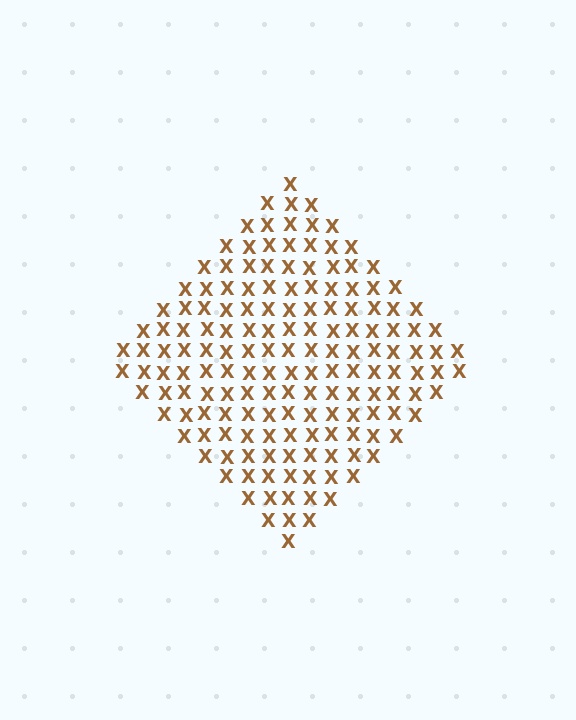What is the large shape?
The large shape is a diamond.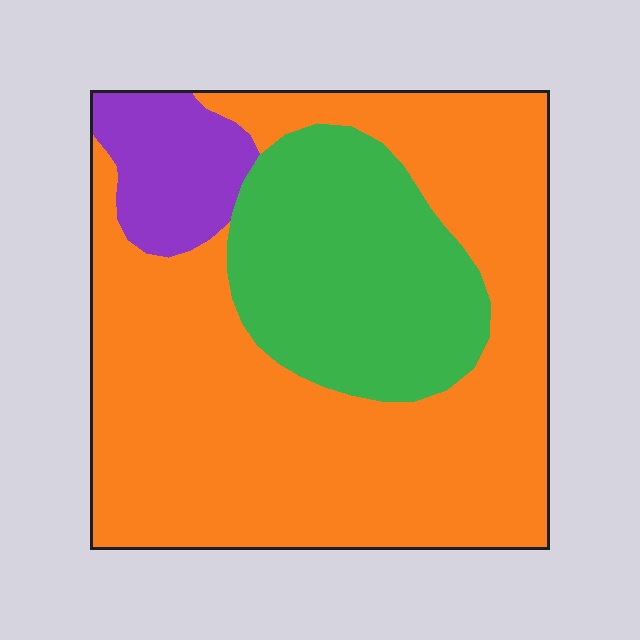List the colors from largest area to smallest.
From largest to smallest: orange, green, purple.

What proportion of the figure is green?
Green takes up between a quarter and a half of the figure.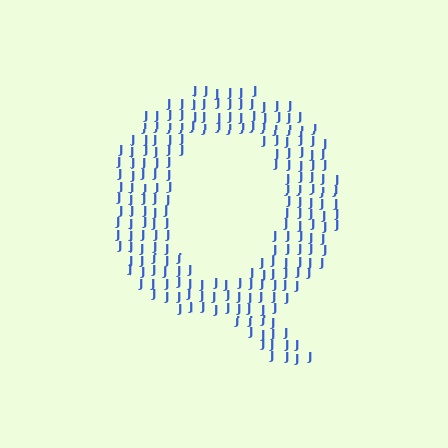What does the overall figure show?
The overall figure shows the letter Q.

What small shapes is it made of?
It is made of small letter J's.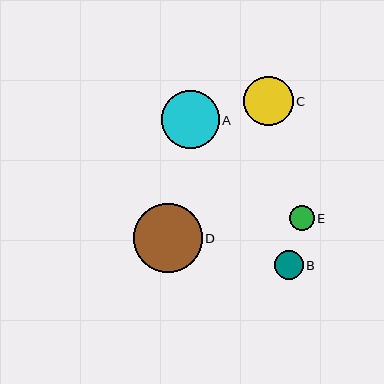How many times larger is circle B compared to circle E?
Circle B is approximately 1.2 times the size of circle E.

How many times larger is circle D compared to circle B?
Circle D is approximately 2.4 times the size of circle B.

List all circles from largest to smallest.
From largest to smallest: D, A, C, B, E.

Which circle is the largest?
Circle D is the largest with a size of approximately 69 pixels.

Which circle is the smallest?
Circle E is the smallest with a size of approximately 25 pixels.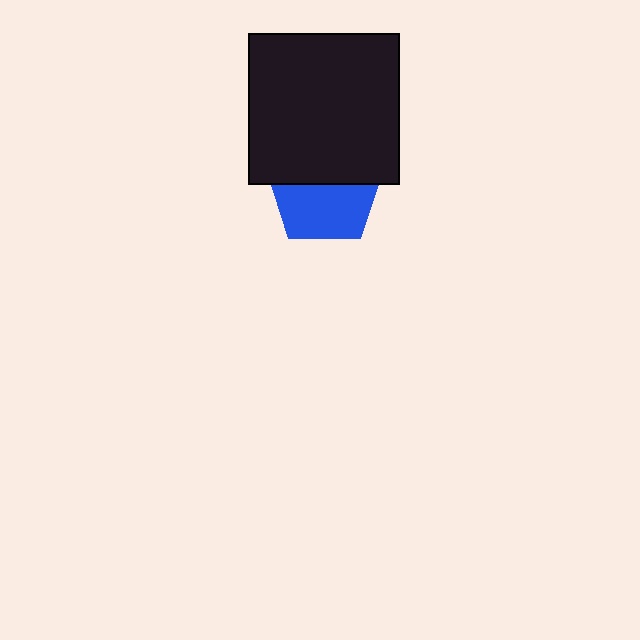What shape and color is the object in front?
The object in front is a black square.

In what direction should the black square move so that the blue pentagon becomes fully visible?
The black square should move up. That is the shortest direction to clear the overlap and leave the blue pentagon fully visible.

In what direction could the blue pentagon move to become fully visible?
The blue pentagon could move down. That would shift it out from behind the black square entirely.